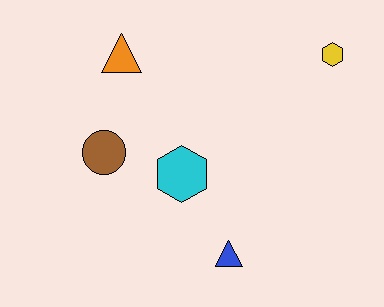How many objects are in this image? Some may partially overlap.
There are 5 objects.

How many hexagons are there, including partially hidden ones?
There are 2 hexagons.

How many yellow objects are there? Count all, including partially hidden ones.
There is 1 yellow object.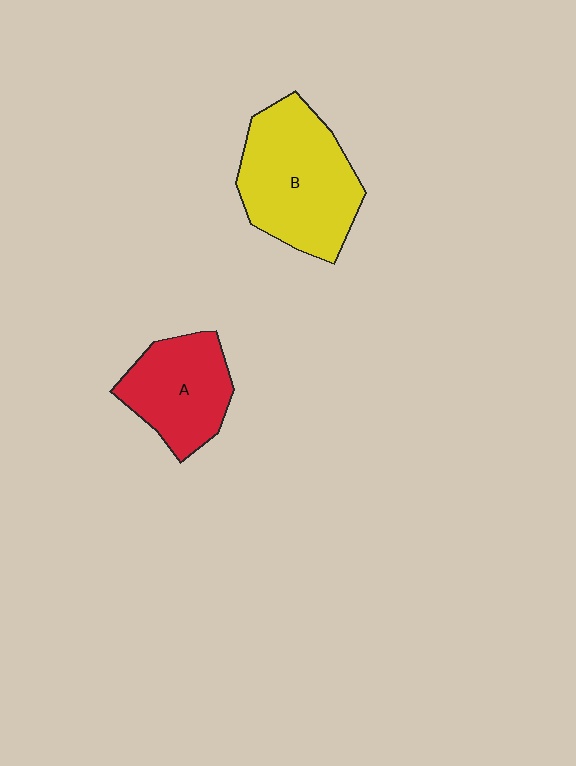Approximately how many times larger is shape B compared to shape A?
Approximately 1.4 times.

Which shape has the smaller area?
Shape A (red).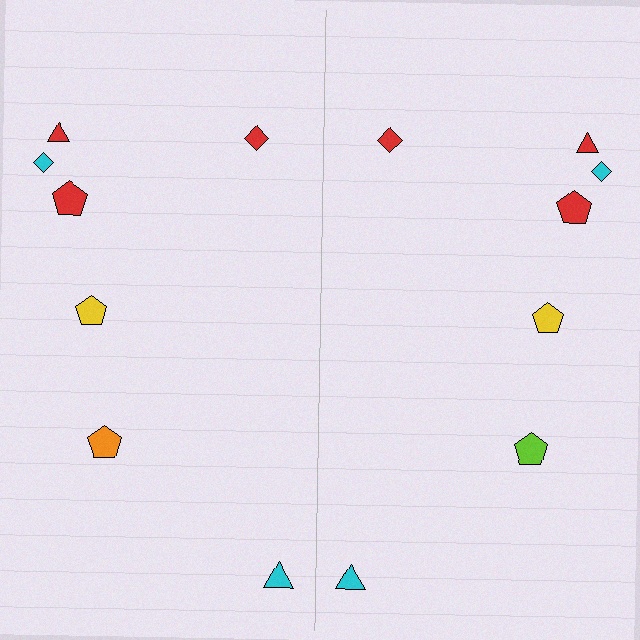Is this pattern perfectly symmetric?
No, the pattern is not perfectly symmetric. The lime pentagon on the right side breaks the symmetry — its mirror counterpart is orange.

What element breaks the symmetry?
The lime pentagon on the right side breaks the symmetry — its mirror counterpart is orange.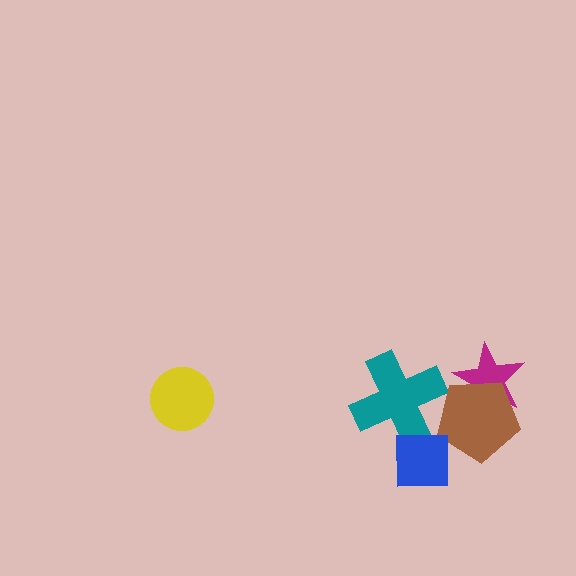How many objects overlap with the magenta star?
1 object overlaps with the magenta star.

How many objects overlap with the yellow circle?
0 objects overlap with the yellow circle.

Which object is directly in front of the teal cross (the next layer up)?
The brown pentagon is directly in front of the teal cross.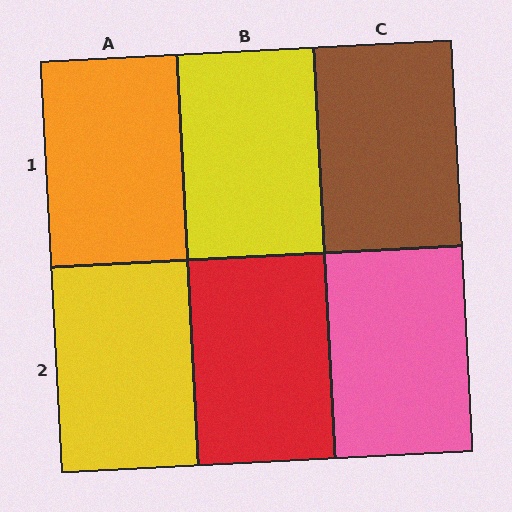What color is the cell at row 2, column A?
Yellow.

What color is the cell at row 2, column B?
Red.